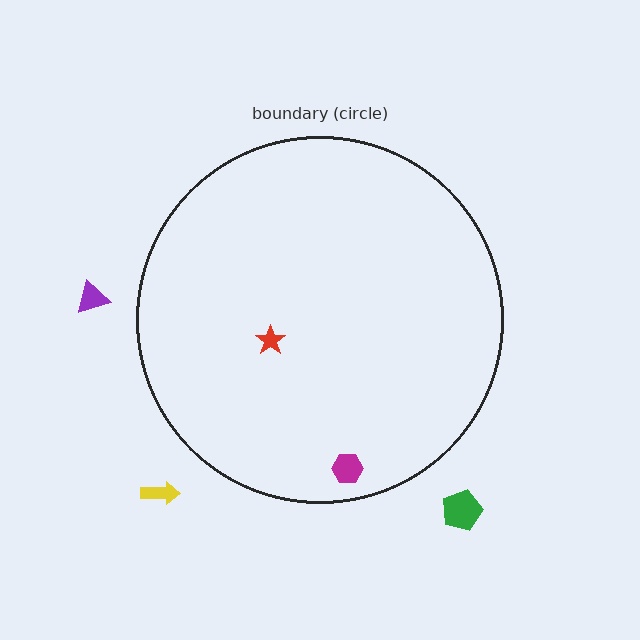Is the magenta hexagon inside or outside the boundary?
Inside.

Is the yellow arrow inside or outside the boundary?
Outside.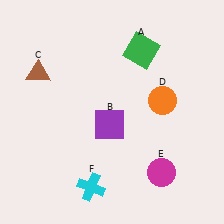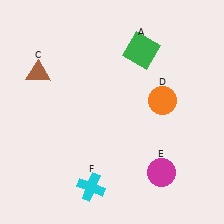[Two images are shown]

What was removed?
The purple square (B) was removed in Image 2.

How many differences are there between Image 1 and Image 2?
There is 1 difference between the two images.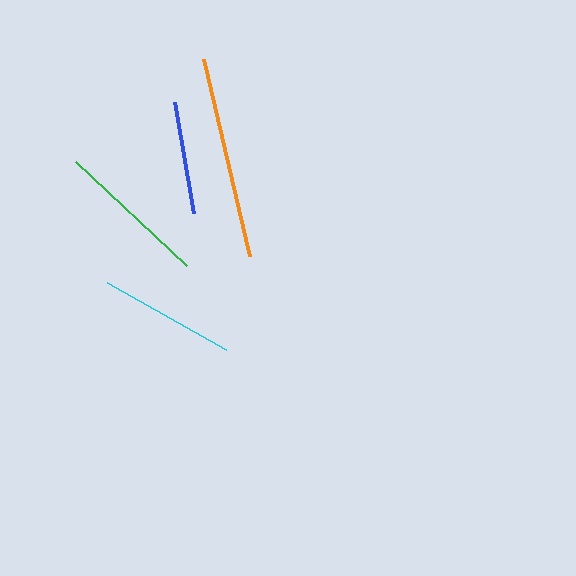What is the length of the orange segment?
The orange segment is approximately 202 pixels long.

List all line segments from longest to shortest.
From longest to shortest: orange, green, cyan, blue.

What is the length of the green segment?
The green segment is approximately 152 pixels long.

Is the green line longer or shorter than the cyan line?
The green line is longer than the cyan line.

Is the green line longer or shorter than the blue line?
The green line is longer than the blue line.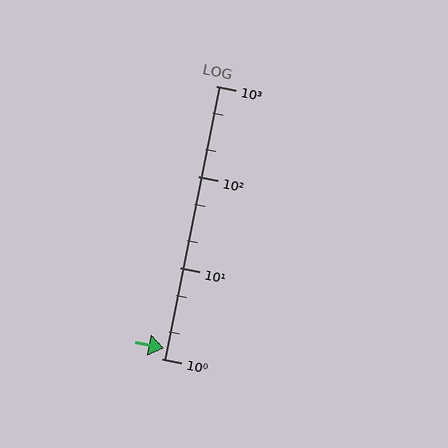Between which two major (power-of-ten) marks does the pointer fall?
The pointer is between 1 and 10.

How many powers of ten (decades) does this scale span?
The scale spans 3 decades, from 1 to 1000.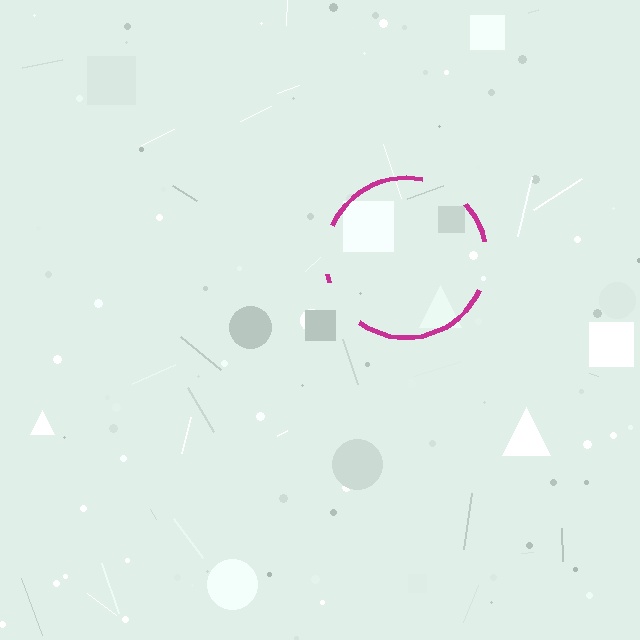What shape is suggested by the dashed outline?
The dashed outline suggests a circle.